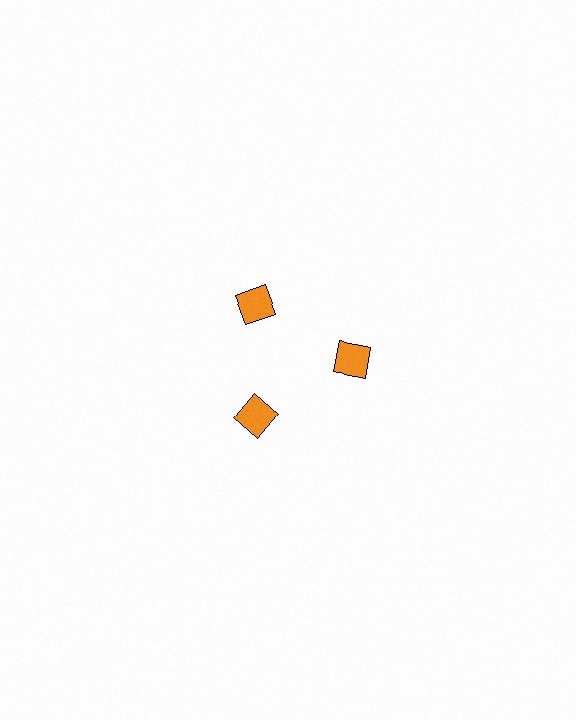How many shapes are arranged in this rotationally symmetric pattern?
There are 3 shapes, arranged in 3 groups of 1.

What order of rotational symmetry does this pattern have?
This pattern has 3-fold rotational symmetry.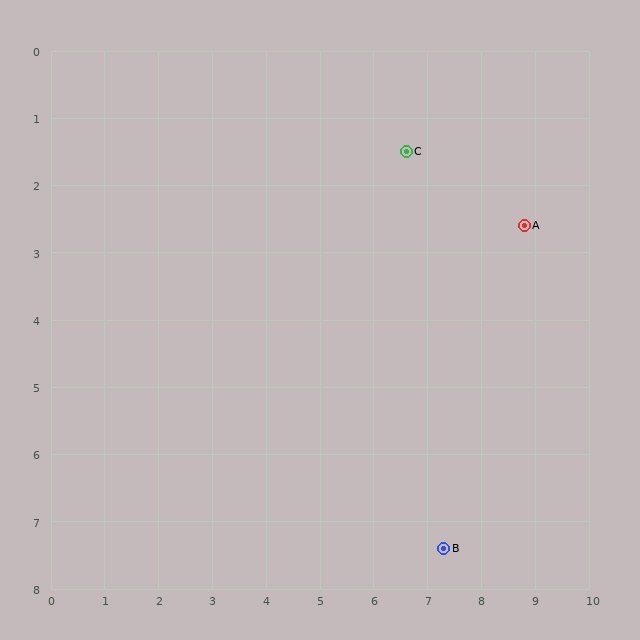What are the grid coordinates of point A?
Point A is at approximately (8.8, 2.6).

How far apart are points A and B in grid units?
Points A and B are about 5.0 grid units apart.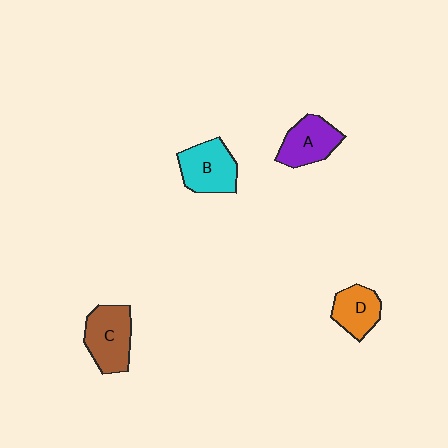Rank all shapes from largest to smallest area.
From largest to smallest: C (brown), B (cyan), A (purple), D (orange).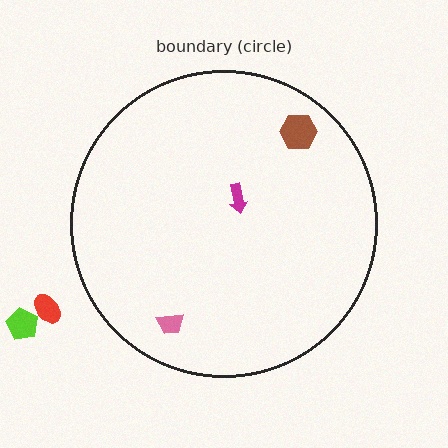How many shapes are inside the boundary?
3 inside, 2 outside.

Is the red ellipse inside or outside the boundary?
Outside.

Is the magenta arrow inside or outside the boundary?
Inside.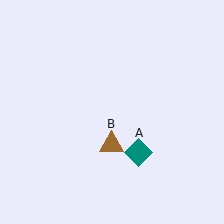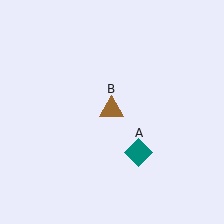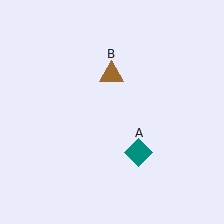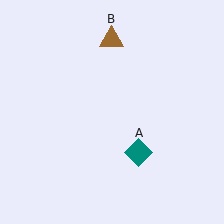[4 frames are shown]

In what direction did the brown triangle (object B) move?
The brown triangle (object B) moved up.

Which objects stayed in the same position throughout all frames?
Teal diamond (object A) remained stationary.